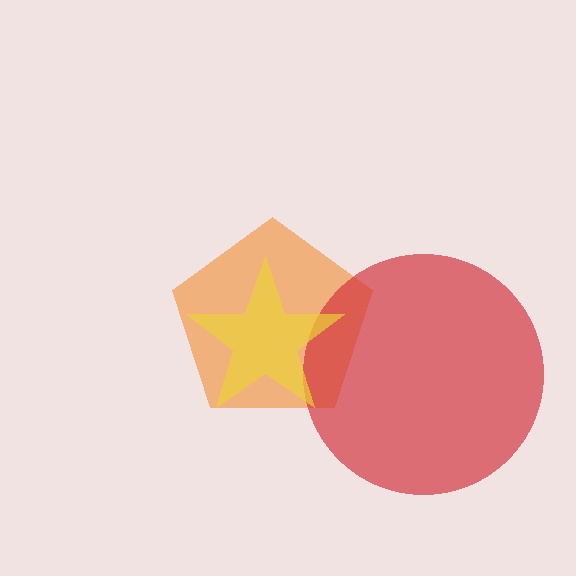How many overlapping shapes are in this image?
There are 3 overlapping shapes in the image.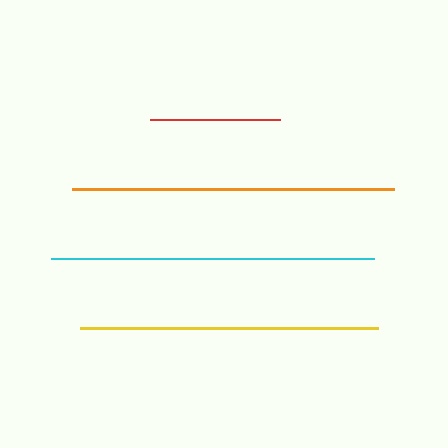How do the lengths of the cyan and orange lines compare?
The cyan and orange lines are approximately the same length.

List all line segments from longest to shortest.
From longest to shortest: cyan, orange, yellow, red.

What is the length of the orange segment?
The orange segment is approximately 322 pixels long.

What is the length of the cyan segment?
The cyan segment is approximately 323 pixels long.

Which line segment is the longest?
The cyan line is the longest at approximately 323 pixels.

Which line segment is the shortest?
The red line is the shortest at approximately 130 pixels.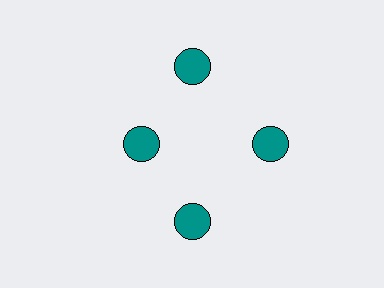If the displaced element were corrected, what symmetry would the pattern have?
It would have 4-fold rotational symmetry — the pattern would map onto itself every 90 degrees.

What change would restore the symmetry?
The symmetry would be restored by moving it outward, back onto the ring so that all 4 circles sit at equal angles and equal distance from the center.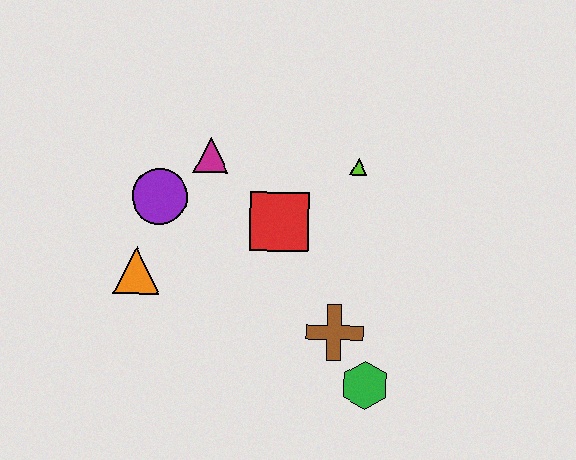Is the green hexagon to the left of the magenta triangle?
No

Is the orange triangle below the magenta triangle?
Yes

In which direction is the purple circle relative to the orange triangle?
The purple circle is above the orange triangle.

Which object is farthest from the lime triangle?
The orange triangle is farthest from the lime triangle.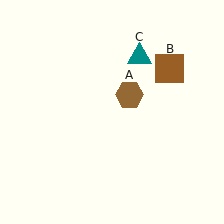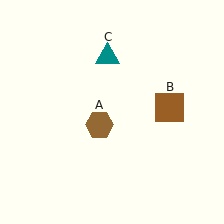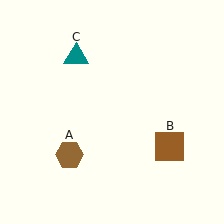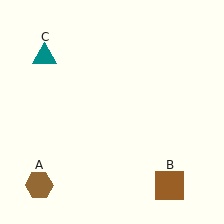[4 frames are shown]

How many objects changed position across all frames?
3 objects changed position: brown hexagon (object A), brown square (object B), teal triangle (object C).